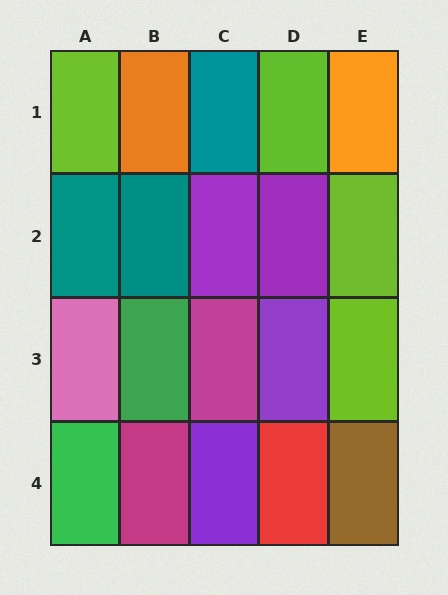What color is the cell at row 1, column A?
Lime.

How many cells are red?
1 cell is red.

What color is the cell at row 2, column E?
Lime.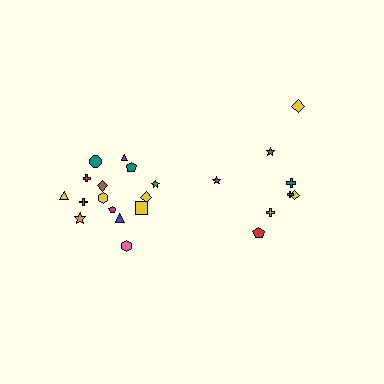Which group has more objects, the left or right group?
The left group.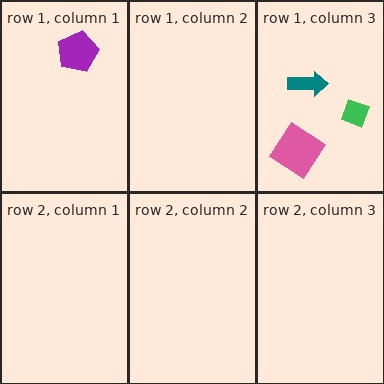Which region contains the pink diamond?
The row 1, column 3 region.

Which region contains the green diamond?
The row 1, column 3 region.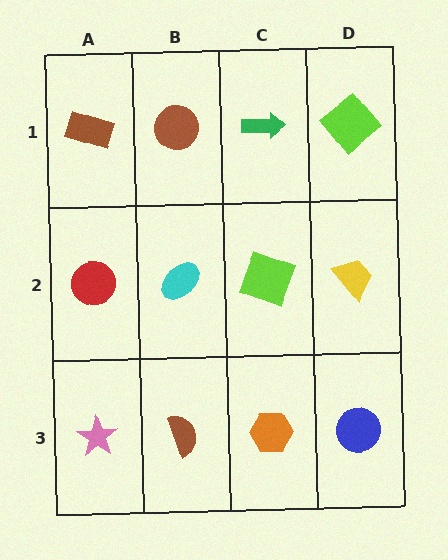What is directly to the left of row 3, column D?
An orange hexagon.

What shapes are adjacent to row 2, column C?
A green arrow (row 1, column C), an orange hexagon (row 3, column C), a cyan ellipse (row 2, column B), a yellow trapezoid (row 2, column D).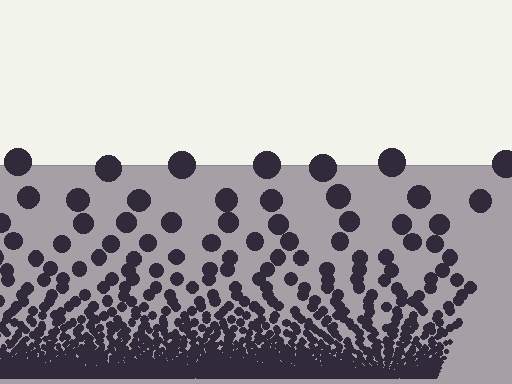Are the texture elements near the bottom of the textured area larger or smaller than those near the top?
Smaller. The gradient is inverted — elements near the bottom are smaller and denser.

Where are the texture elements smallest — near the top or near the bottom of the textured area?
Near the bottom.